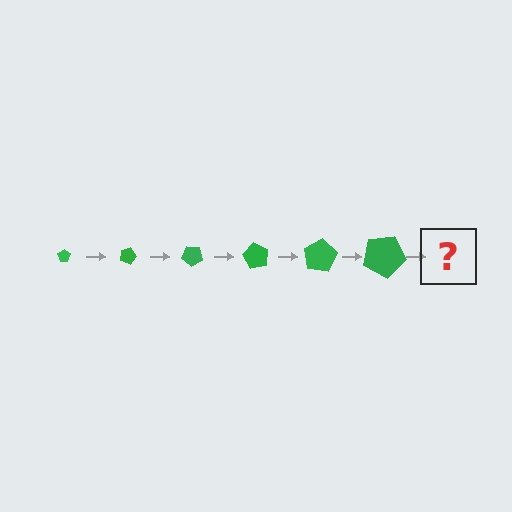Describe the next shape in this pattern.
It should be a pentagon, larger than the previous one and rotated 120 degrees from the start.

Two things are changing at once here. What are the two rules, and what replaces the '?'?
The two rules are that the pentagon grows larger each step and it rotates 20 degrees each step. The '?' should be a pentagon, larger than the previous one and rotated 120 degrees from the start.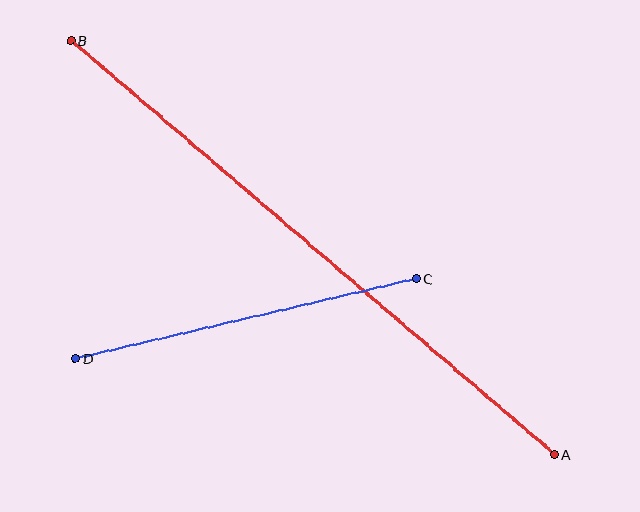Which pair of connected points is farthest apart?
Points A and B are farthest apart.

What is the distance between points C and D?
The distance is approximately 350 pixels.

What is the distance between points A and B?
The distance is approximately 636 pixels.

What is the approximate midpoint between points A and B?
The midpoint is at approximately (312, 247) pixels.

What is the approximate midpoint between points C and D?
The midpoint is at approximately (246, 318) pixels.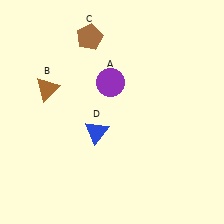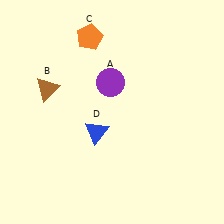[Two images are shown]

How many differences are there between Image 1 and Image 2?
There is 1 difference between the two images.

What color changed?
The pentagon (C) changed from brown in Image 1 to orange in Image 2.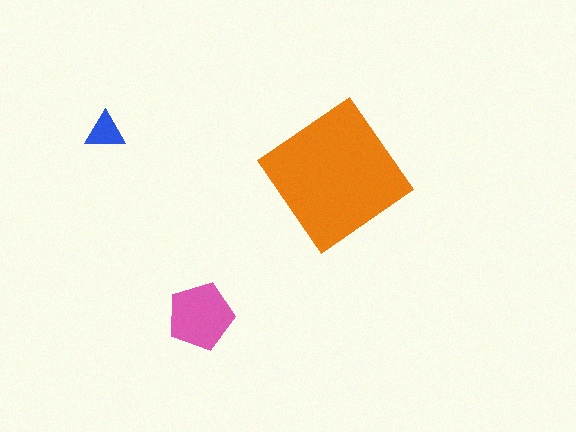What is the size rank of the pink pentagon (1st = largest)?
2nd.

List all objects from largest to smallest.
The orange diamond, the pink pentagon, the blue triangle.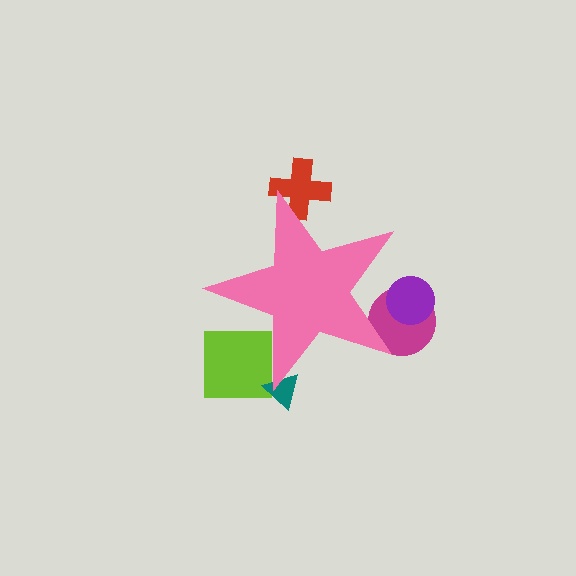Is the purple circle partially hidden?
Yes, the purple circle is partially hidden behind the pink star.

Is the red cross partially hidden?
Yes, the red cross is partially hidden behind the pink star.